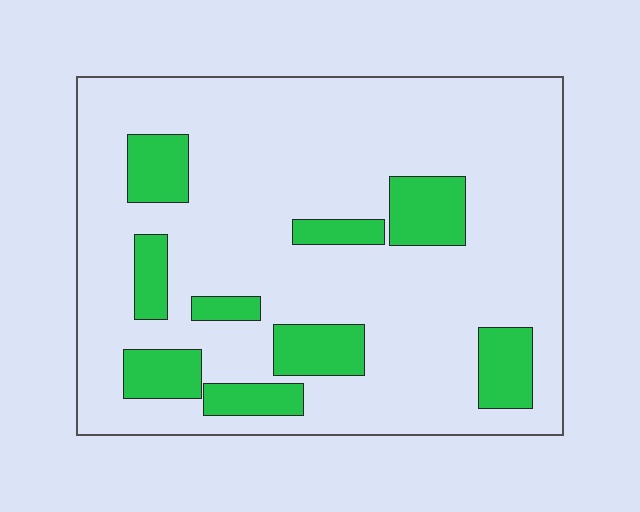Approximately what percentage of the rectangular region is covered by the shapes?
Approximately 20%.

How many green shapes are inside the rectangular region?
9.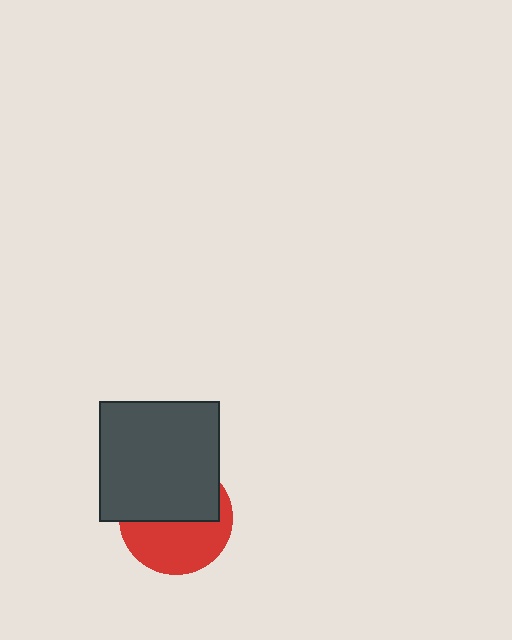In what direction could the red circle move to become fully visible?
The red circle could move down. That would shift it out from behind the dark gray square entirely.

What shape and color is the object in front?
The object in front is a dark gray square.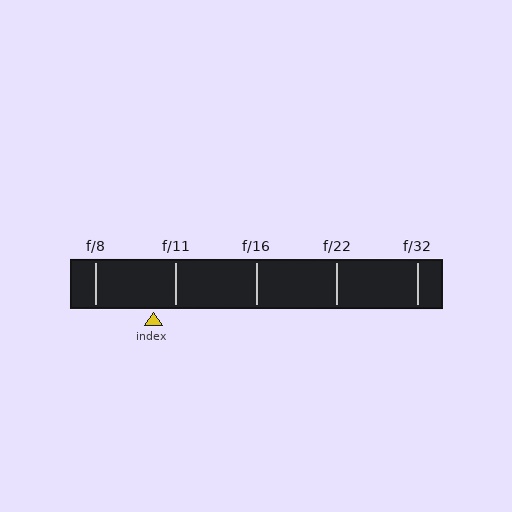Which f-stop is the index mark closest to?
The index mark is closest to f/11.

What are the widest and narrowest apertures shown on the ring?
The widest aperture shown is f/8 and the narrowest is f/32.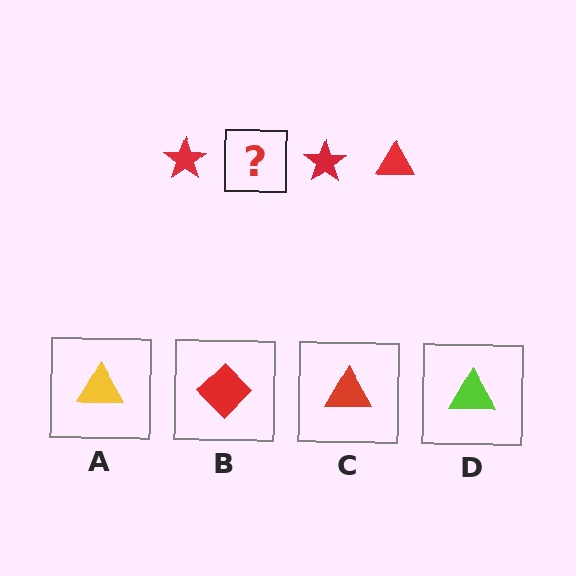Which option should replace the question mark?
Option C.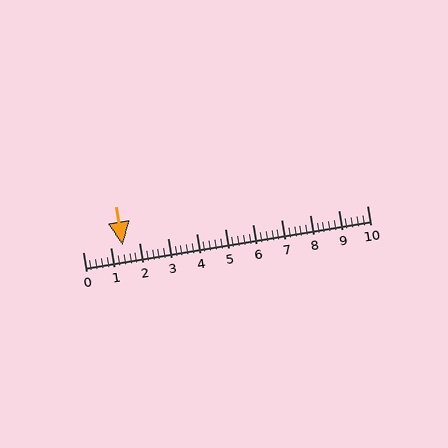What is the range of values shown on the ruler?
The ruler shows values from 0 to 10.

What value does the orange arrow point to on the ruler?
The orange arrow points to approximately 1.4.